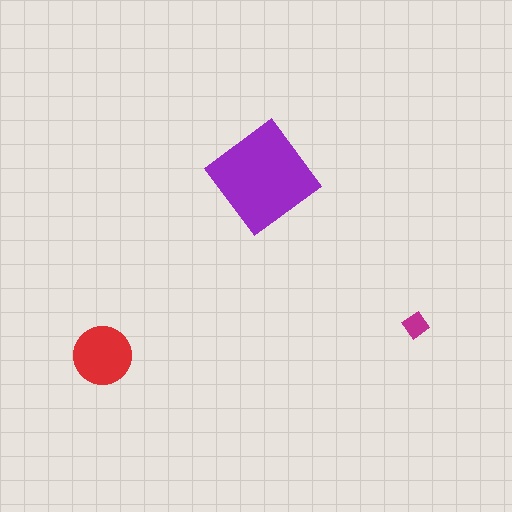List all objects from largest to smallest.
The purple diamond, the red circle, the magenta diamond.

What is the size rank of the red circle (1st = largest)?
2nd.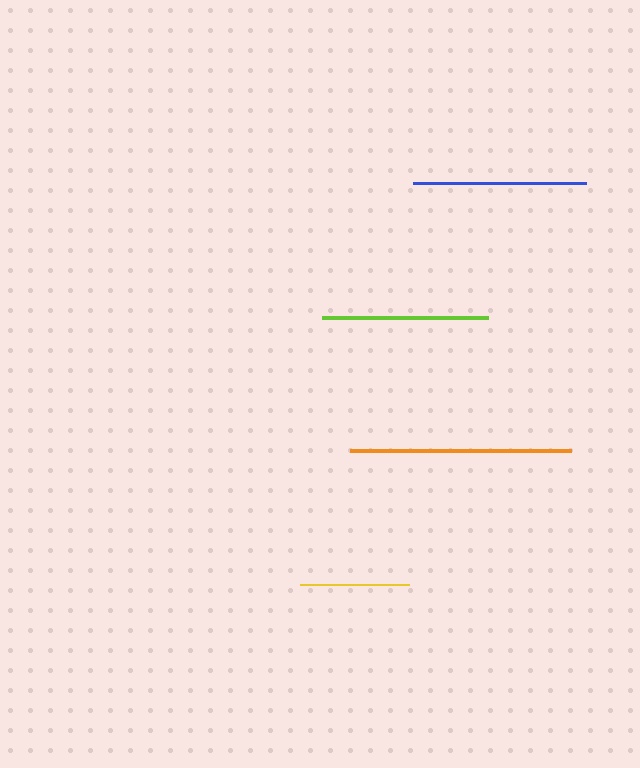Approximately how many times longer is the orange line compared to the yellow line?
The orange line is approximately 2.0 times the length of the yellow line.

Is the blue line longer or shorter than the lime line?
The blue line is longer than the lime line.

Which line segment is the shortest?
The yellow line is the shortest at approximately 109 pixels.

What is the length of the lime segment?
The lime segment is approximately 167 pixels long.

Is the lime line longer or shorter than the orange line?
The orange line is longer than the lime line.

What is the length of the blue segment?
The blue segment is approximately 172 pixels long.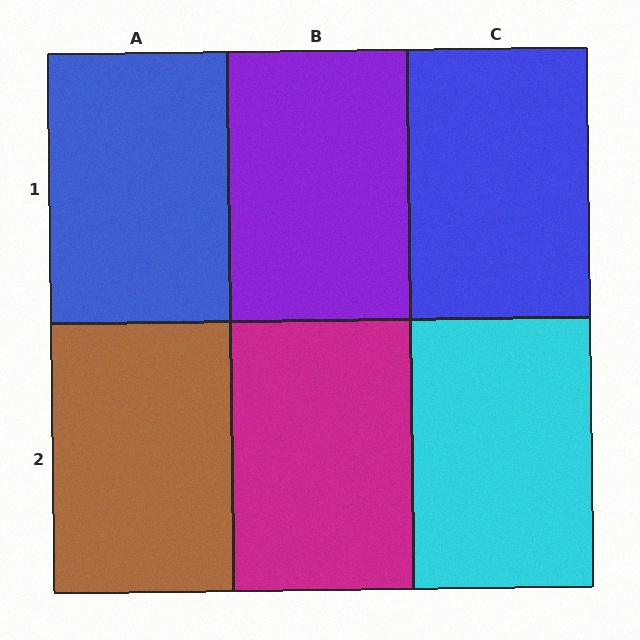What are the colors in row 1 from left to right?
Blue, purple, blue.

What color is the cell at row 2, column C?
Cyan.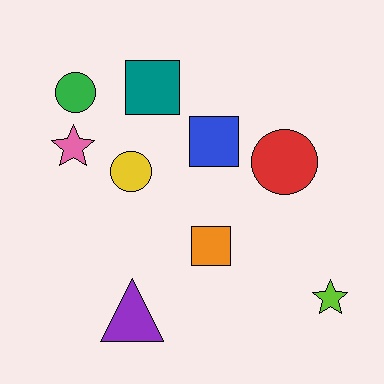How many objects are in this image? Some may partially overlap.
There are 9 objects.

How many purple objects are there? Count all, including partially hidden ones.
There is 1 purple object.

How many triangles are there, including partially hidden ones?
There is 1 triangle.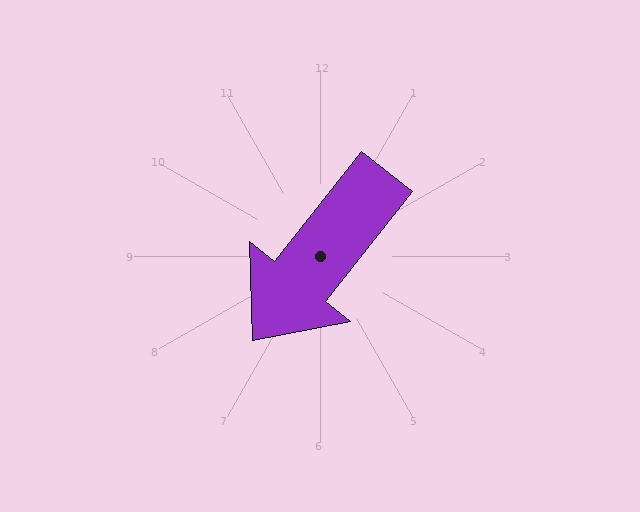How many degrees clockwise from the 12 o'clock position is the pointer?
Approximately 218 degrees.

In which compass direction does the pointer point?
Southwest.